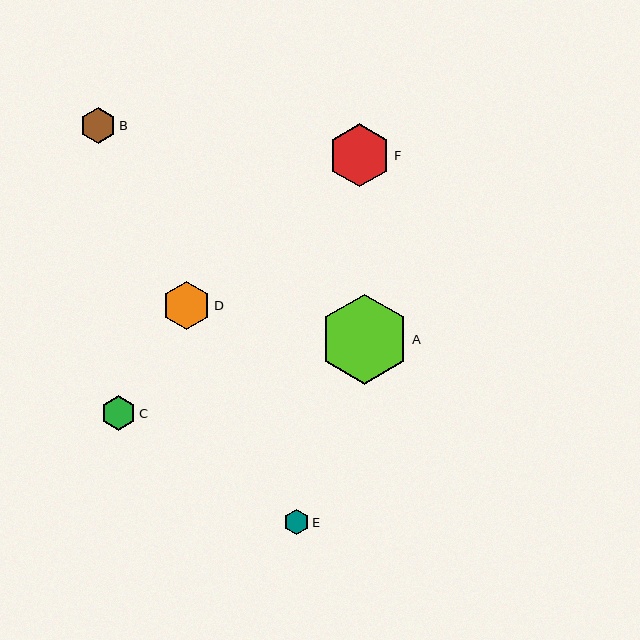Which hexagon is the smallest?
Hexagon E is the smallest with a size of approximately 26 pixels.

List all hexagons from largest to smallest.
From largest to smallest: A, F, D, B, C, E.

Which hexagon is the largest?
Hexagon A is the largest with a size of approximately 90 pixels.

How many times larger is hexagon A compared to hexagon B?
Hexagon A is approximately 2.5 times the size of hexagon B.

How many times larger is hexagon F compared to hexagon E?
Hexagon F is approximately 2.5 times the size of hexagon E.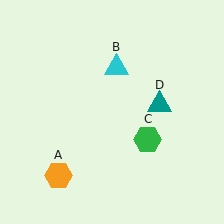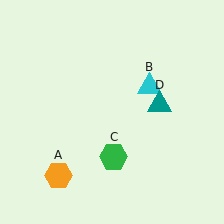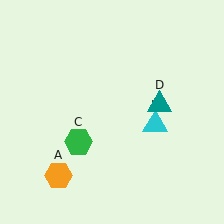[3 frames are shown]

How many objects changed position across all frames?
2 objects changed position: cyan triangle (object B), green hexagon (object C).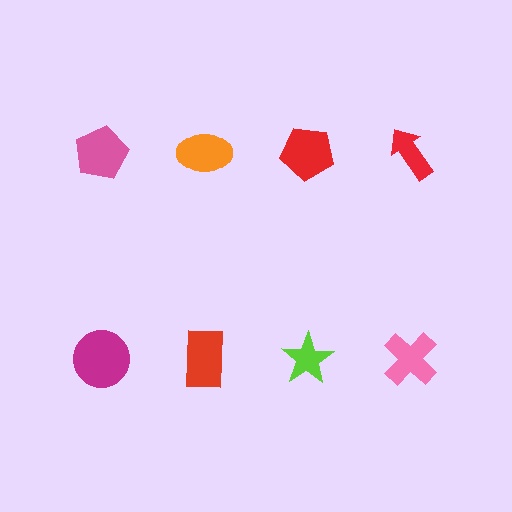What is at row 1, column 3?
A red pentagon.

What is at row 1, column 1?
A pink pentagon.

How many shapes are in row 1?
4 shapes.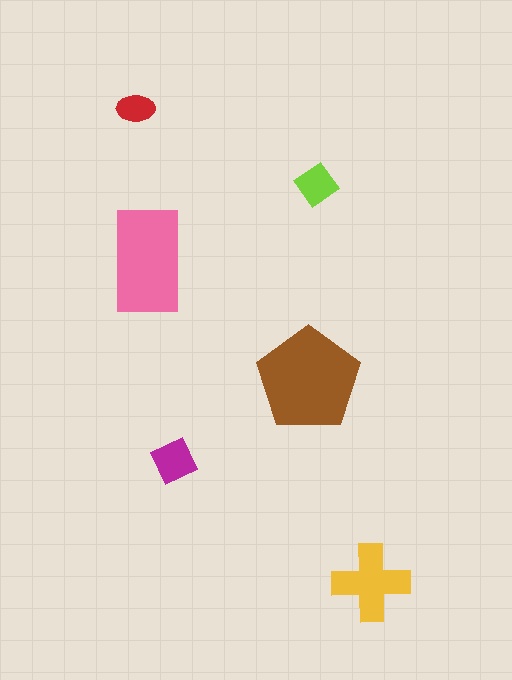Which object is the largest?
The brown pentagon.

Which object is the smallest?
The red ellipse.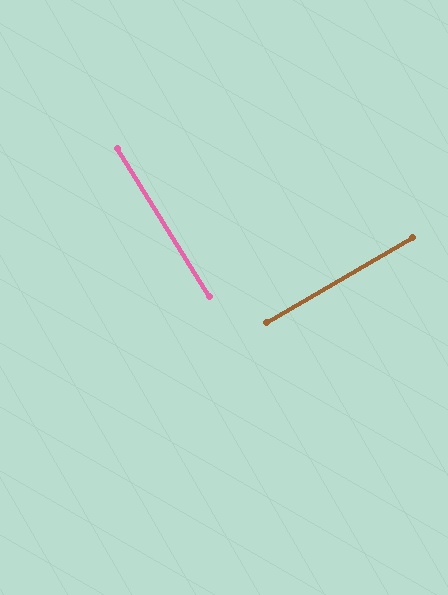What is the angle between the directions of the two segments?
Approximately 88 degrees.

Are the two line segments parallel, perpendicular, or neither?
Perpendicular — they meet at approximately 88°.